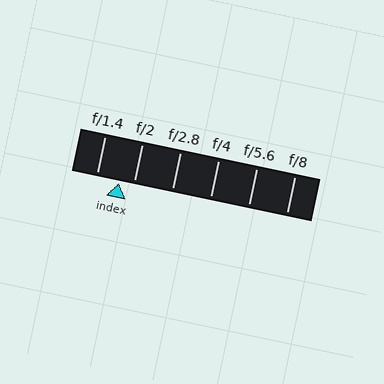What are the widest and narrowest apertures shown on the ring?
The widest aperture shown is f/1.4 and the narrowest is f/8.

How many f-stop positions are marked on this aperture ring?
There are 6 f-stop positions marked.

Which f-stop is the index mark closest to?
The index mark is closest to f/2.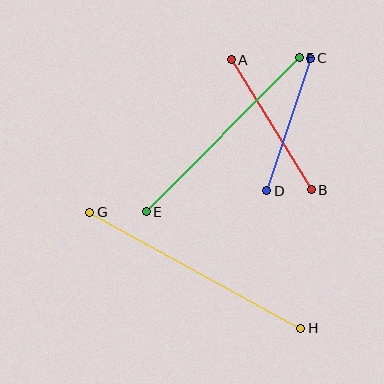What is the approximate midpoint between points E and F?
The midpoint is at approximately (223, 135) pixels.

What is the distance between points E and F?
The distance is approximately 218 pixels.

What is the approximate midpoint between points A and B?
The midpoint is at approximately (271, 125) pixels.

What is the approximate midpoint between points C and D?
The midpoint is at approximately (288, 124) pixels.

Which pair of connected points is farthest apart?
Points G and H are farthest apart.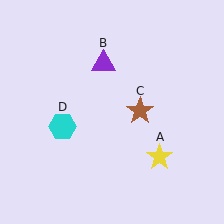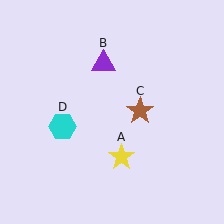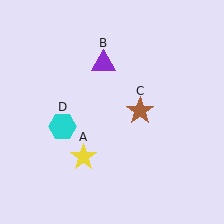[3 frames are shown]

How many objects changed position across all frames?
1 object changed position: yellow star (object A).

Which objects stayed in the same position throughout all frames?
Purple triangle (object B) and brown star (object C) and cyan hexagon (object D) remained stationary.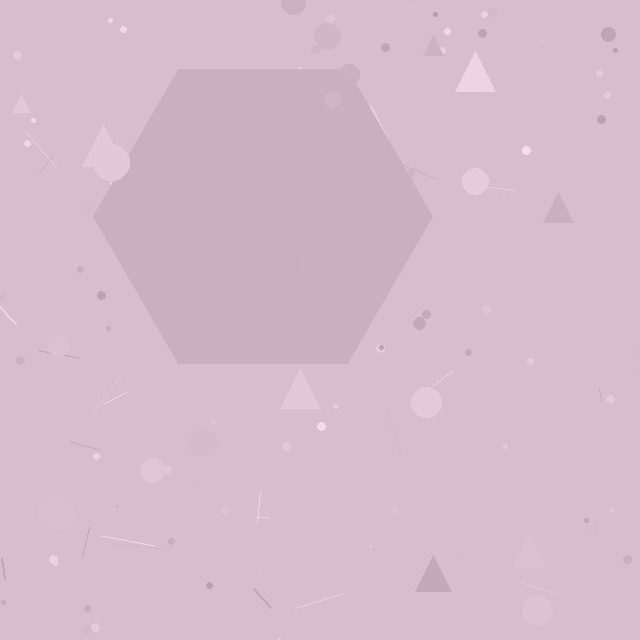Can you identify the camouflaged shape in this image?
The camouflaged shape is a hexagon.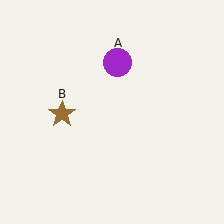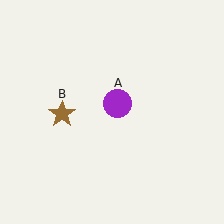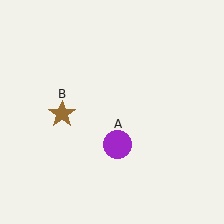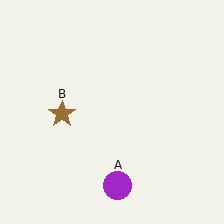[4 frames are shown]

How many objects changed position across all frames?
1 object changed position: purple circle (object A).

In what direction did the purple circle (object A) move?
The purple circle (object A) moved down.